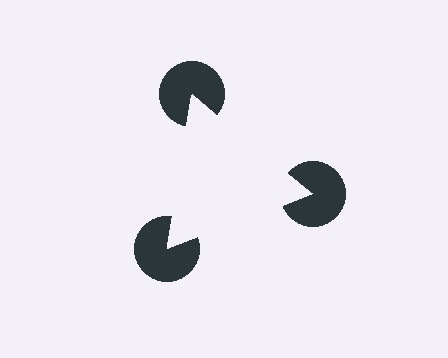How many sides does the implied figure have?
3 sides.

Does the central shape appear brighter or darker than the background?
It typically appears slightly brighter than the background, even though no actual brightness change is drawn.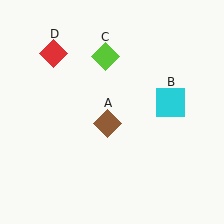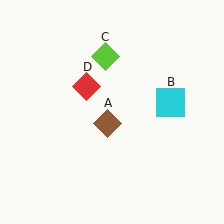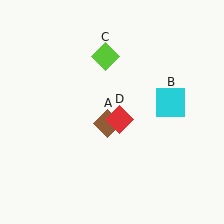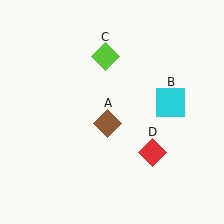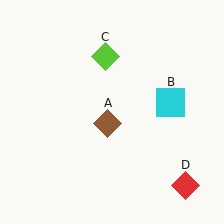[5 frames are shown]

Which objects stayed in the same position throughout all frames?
Brown diamond (object A) and cyan square (object B) and lime diamond (object C) remained stationary.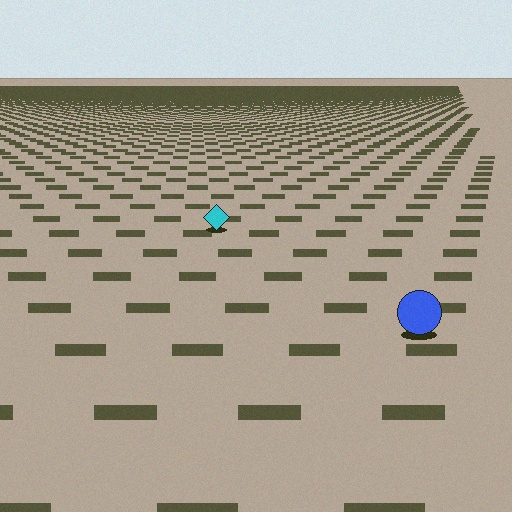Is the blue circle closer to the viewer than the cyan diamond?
Yes. The blue circle is closer — you can tell from the texture gradient: the ground texture is coarser near it.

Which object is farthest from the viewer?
The cyan diamond is farthest from the viewer. It appears smaller and the ground texture around it is denser.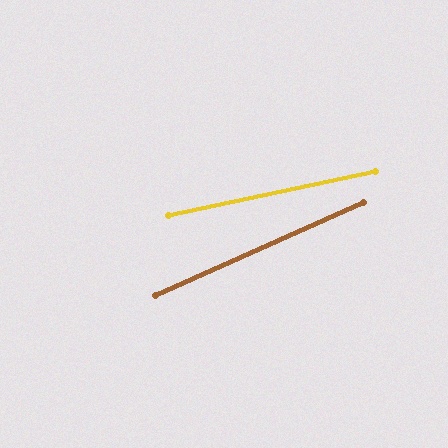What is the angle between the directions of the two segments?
Approximately 12 degrees.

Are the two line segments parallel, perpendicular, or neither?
Neither parallel nor perpendicular — they differ by about 12°.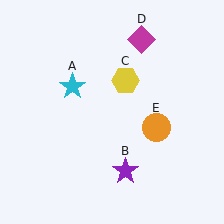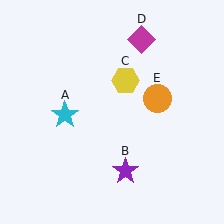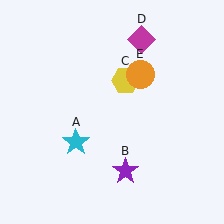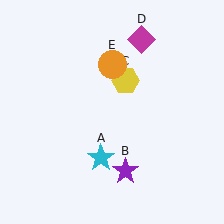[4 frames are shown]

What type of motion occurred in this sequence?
The cyan star (object A), orange circle (object E) rotated counterclockwise around the center of the scene.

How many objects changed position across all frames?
2 objects changed position: cyan star (object A), orange circle (object E).